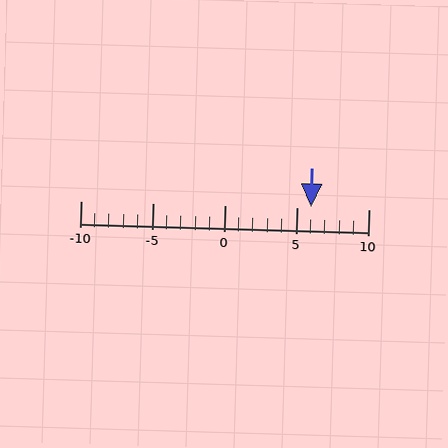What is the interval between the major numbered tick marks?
The major tick marks are spaced 5 units apart.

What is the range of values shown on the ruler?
The ruler shows values from -10 to 10.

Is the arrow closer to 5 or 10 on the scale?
The arrow is closer to 5.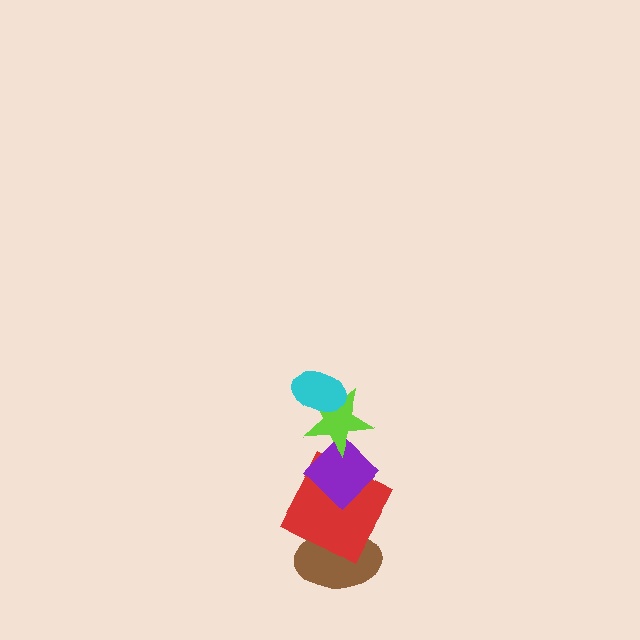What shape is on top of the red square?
The purple diamond is on top of the red square.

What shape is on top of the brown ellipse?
The red square is on top of the brown ellipse.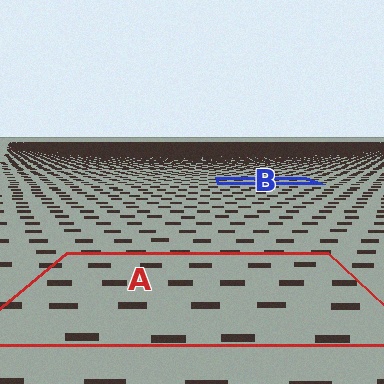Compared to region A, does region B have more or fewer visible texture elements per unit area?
Region B has more texture elements per unit area — they are packed more densely because it is farther away.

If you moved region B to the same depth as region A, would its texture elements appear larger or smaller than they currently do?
They would appear larger. At a closer depth, the same texture elements are projected at a bigger on-screen size.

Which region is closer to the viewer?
Region A is closer. The texture elements there are larger and more spread out.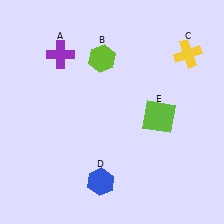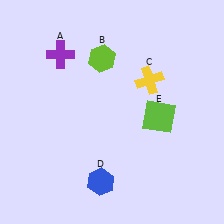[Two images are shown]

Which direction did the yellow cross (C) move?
The yellow cross (C) moved left.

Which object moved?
The yellow cross (C) moved left.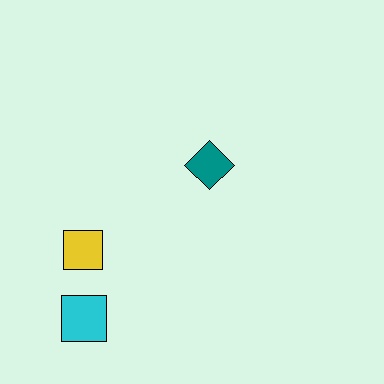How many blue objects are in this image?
There are no blue objects.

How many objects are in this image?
There are 3 objects.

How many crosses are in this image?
There are no crosses.